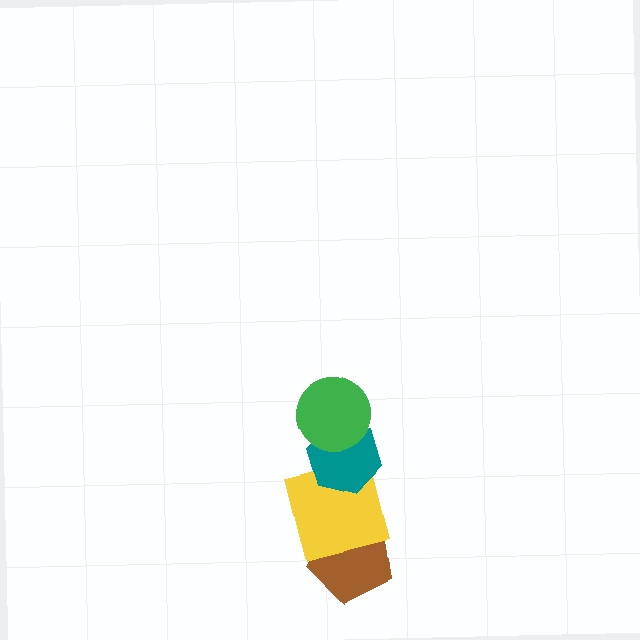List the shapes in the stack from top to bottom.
From top to bottom: the green circle, the teal hexagon, the yellow square, the brown pentagon.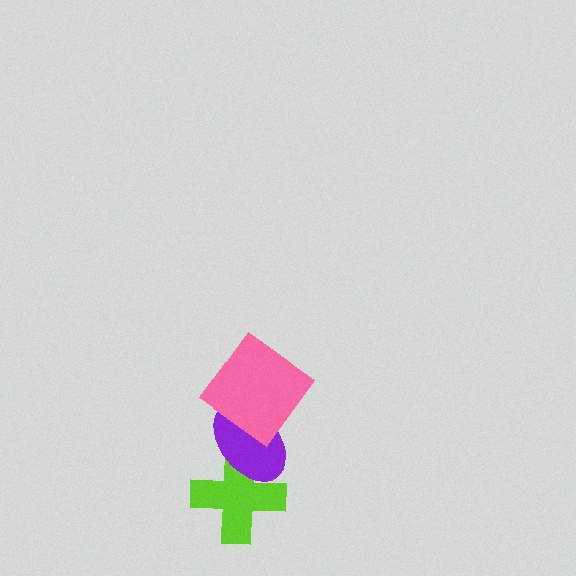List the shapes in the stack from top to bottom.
From top to bottom: the pink diamond, the purple ellipse, the lime cross.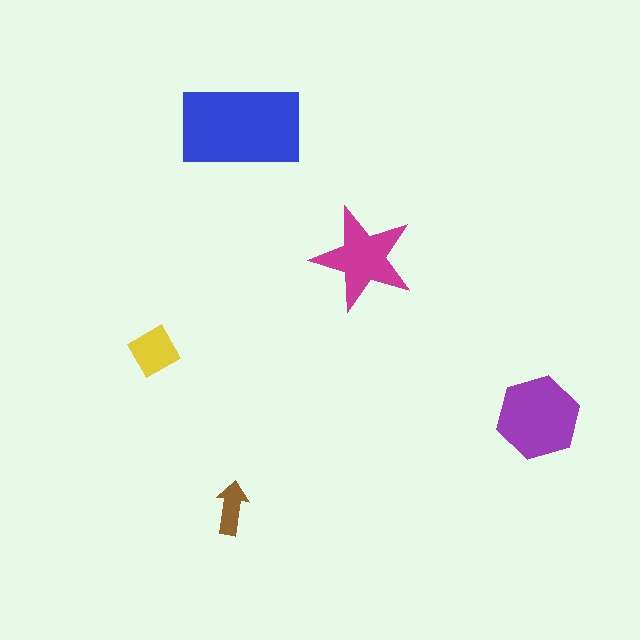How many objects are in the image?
There are 5 objects in the image.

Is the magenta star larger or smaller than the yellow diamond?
Larger.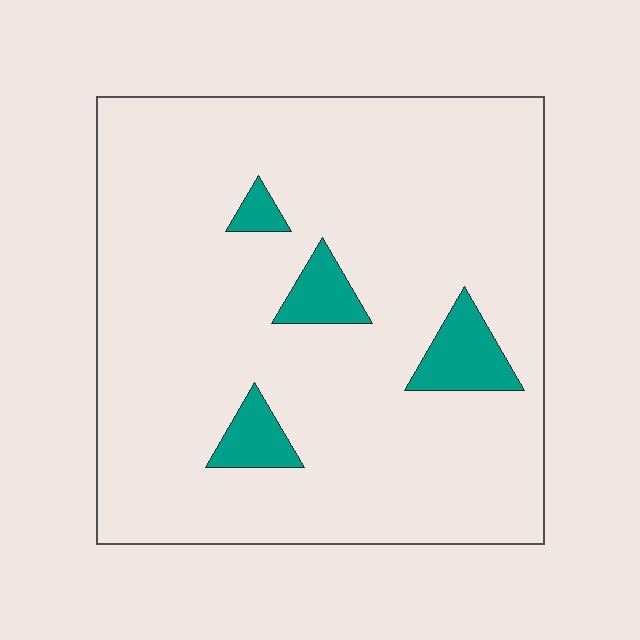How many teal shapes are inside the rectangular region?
4.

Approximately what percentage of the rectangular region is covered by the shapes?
Approximately 10%.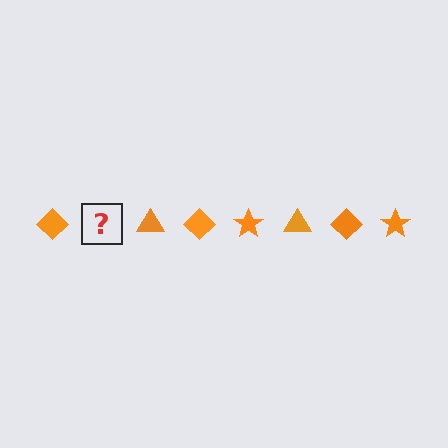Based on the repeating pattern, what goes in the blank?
The blank should be an orange star.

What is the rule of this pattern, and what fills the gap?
The rule is that the pattern cycles through diamond, star, triangle shapes in orange. The gap should be filled with an orange star.